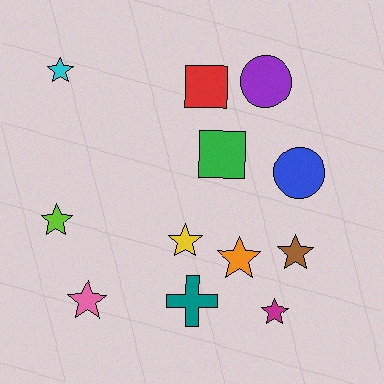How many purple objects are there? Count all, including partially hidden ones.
There is 1 purple object.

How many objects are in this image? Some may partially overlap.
There are 12 objects.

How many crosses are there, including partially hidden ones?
There is 1 cross.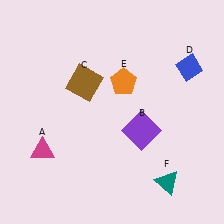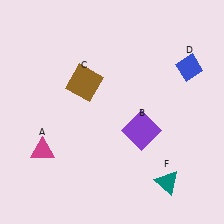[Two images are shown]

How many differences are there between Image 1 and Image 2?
There is 1 difference between the two images.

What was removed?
The orange pentagon (E) was removed in Image 2.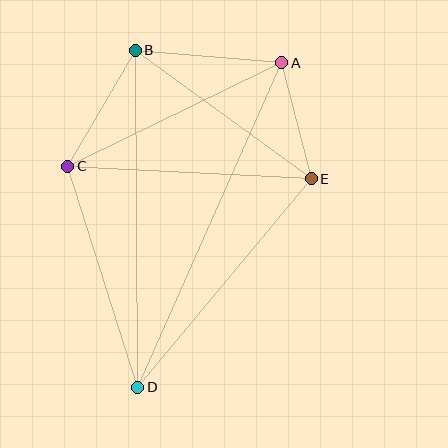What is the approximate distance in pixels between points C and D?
The distance between C and D is approximately 232 pixels.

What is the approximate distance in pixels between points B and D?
The distance between B and D is approximately 337 pixels.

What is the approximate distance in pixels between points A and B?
The distance between A and B is approximately 147 pixels.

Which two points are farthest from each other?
Points A and D are farthest from each other.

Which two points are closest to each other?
Points A and E are closest to each other.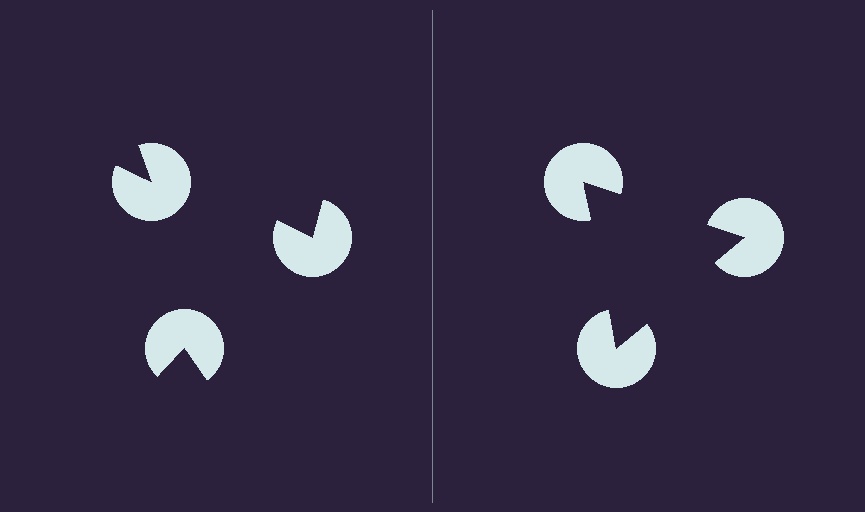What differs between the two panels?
The pac-man discs are positioned identically on both sides; only the wedge orientations differ. On the right they align to a triangle; on the left they are misaligned.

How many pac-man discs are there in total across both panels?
6 — 3 on each side.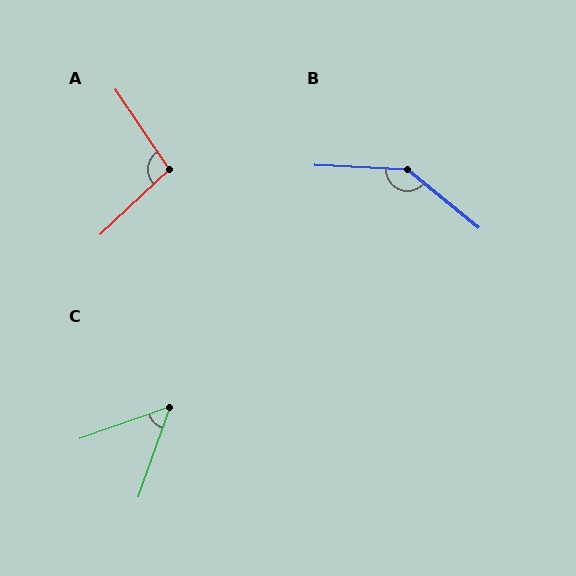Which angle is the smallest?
C, at approximately 51 degrees.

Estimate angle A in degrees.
Approximately 99 degrees.